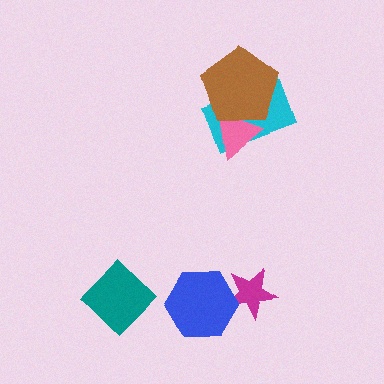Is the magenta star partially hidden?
Yes, it is partially covered by another shape.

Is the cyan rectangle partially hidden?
Yes, it is partially covered by another shape.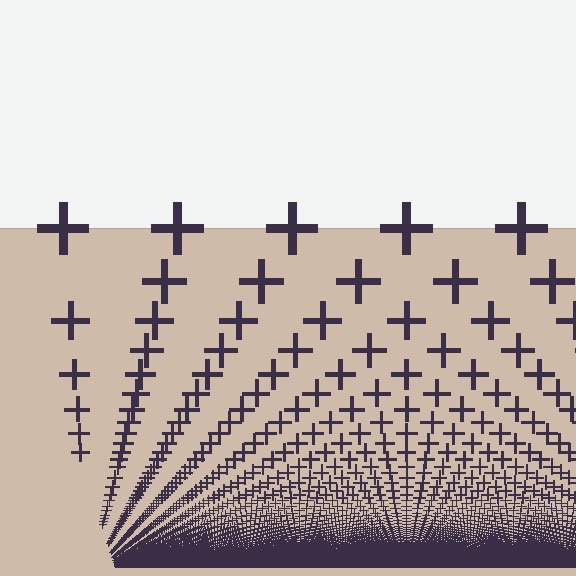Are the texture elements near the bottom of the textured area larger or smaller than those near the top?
Smaller. The gradient is inverted — elements near the bottom are smaller and denser.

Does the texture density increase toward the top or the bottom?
Density increases toward the bottom.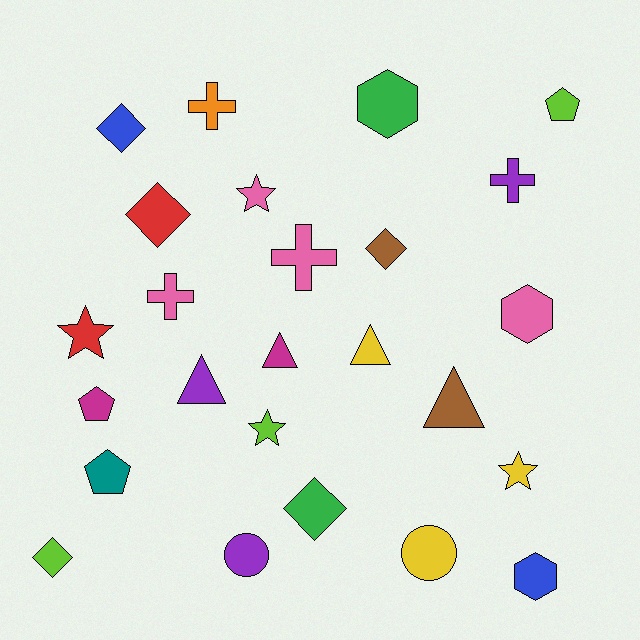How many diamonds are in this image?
There are 5 diamonds.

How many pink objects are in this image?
There are 4 pink objects.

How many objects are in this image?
There are 25 objects.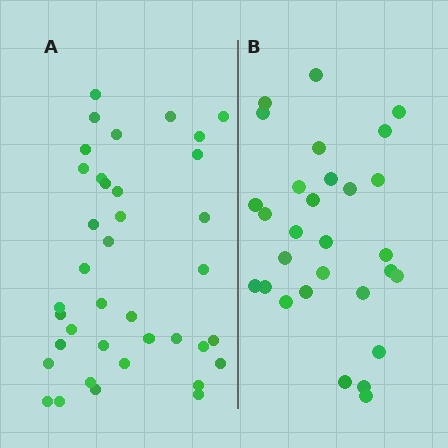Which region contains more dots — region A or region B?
Region A (the left region) has more dots.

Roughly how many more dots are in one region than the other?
Region A has roughly 8 or so more dots than region B.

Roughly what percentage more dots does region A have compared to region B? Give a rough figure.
About 30% more.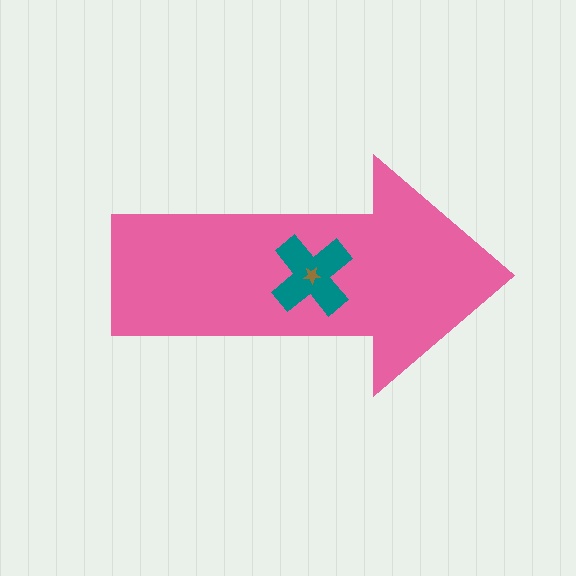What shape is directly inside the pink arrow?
The teal cross.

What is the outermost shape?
The pink arrow.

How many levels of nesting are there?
3.